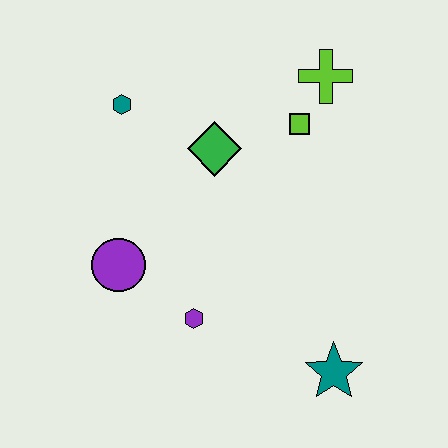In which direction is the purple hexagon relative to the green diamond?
The purple hexagon is below the green diamond.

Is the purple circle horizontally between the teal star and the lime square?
No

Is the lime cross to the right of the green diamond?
Yes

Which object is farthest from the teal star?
The teal hexagon is farthest from the teal star.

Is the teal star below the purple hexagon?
Yes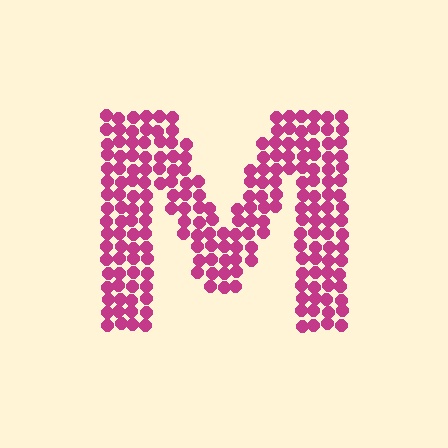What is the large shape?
The large shape is the letter M.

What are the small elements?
The small elements are circles.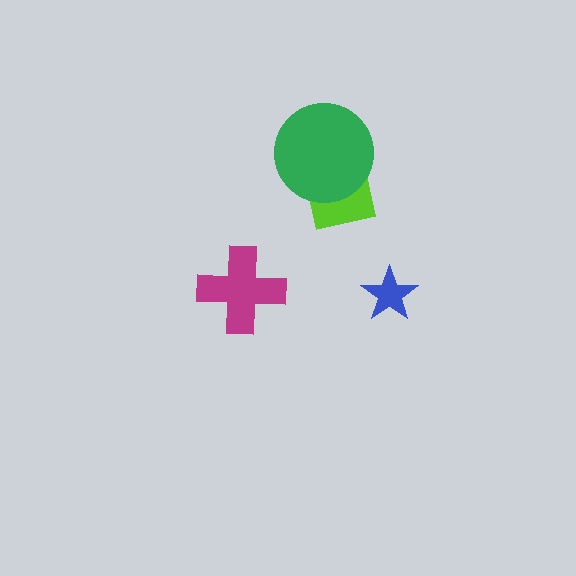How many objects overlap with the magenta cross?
0 objects overlap with the magenta cross.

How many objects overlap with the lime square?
1 object overlaps with the lime square.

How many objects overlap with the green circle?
1 object overlaps with the green circle.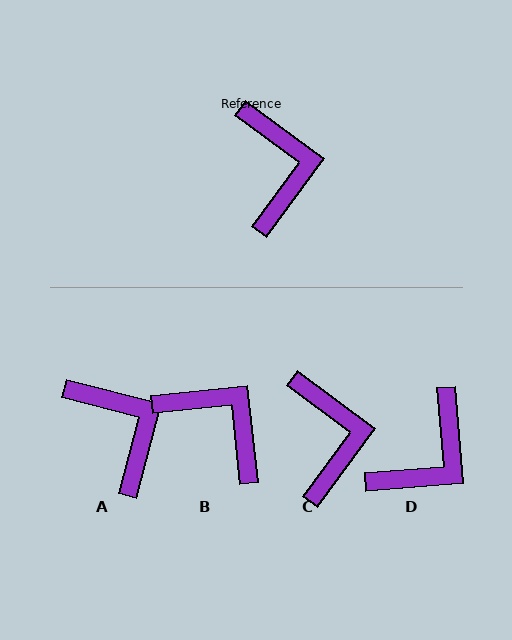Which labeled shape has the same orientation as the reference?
C.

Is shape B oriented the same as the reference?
No, it is off by about 43 degrees.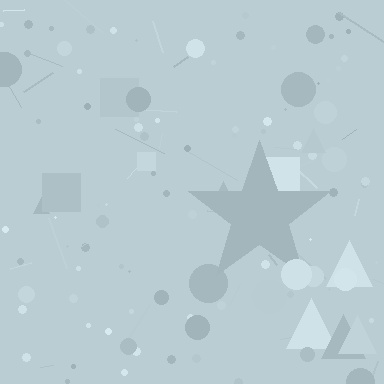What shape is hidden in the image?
A star is hidden in the image.